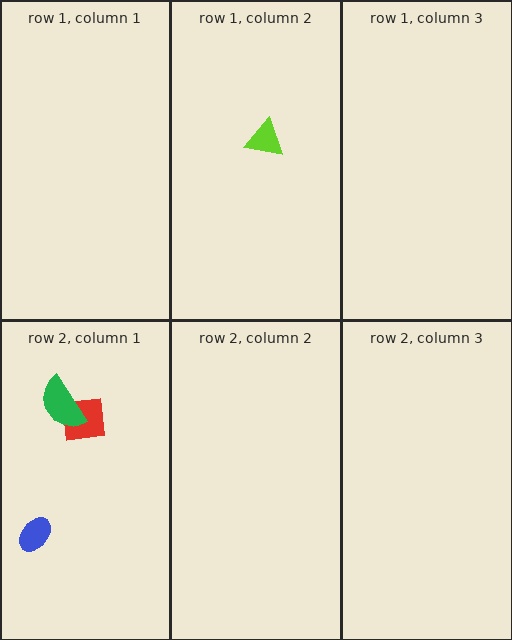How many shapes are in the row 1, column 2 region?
1.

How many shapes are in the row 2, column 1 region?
3.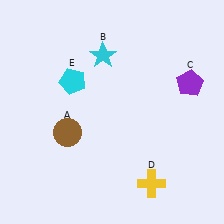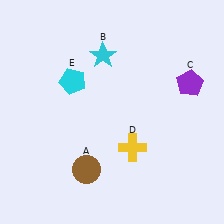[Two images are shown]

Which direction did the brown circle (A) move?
The brown circle (A) moved down.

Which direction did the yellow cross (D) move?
The yellow cross (D) moved up.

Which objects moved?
The objects that moved are: the brown circle (A), the yellow cross (D).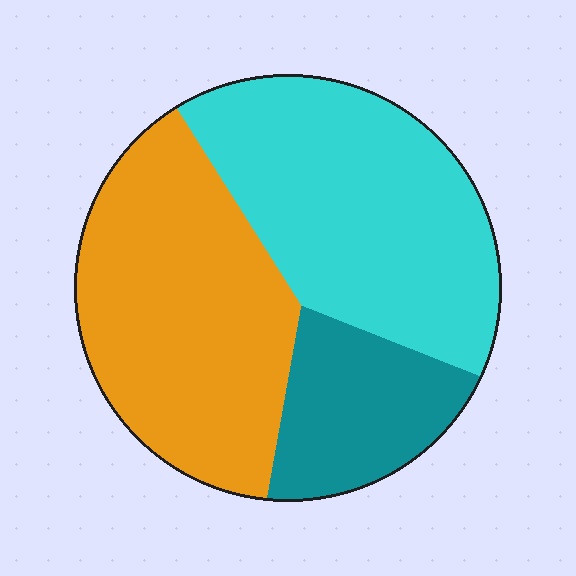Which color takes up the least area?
Teal, at roughly 20%.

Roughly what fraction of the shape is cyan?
Cyan covers about 40% of the shape.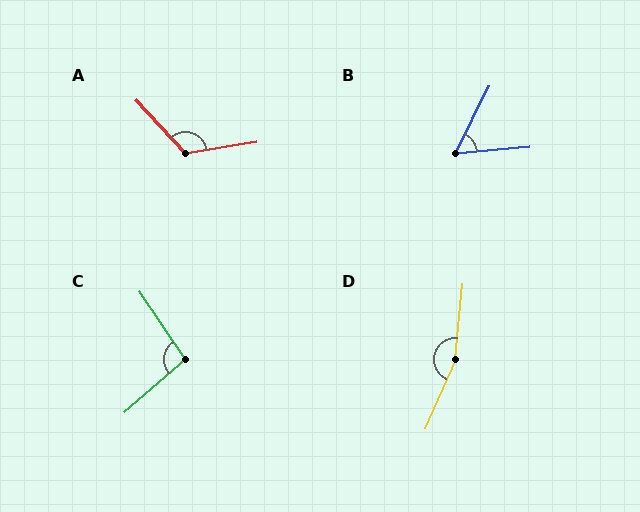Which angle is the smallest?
B, at approximately 58 degrees.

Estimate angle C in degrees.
Approximately 97 degrees.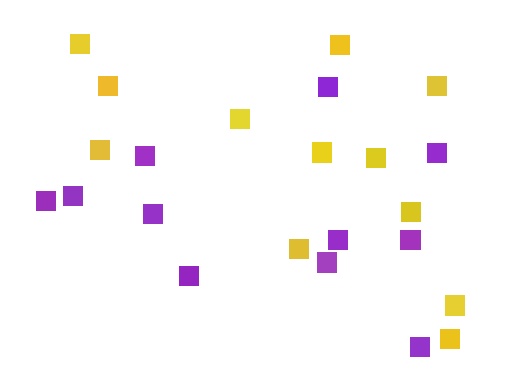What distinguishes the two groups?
There are 2 groups: one group of yellow squares (12) and one group of purple squares (11).